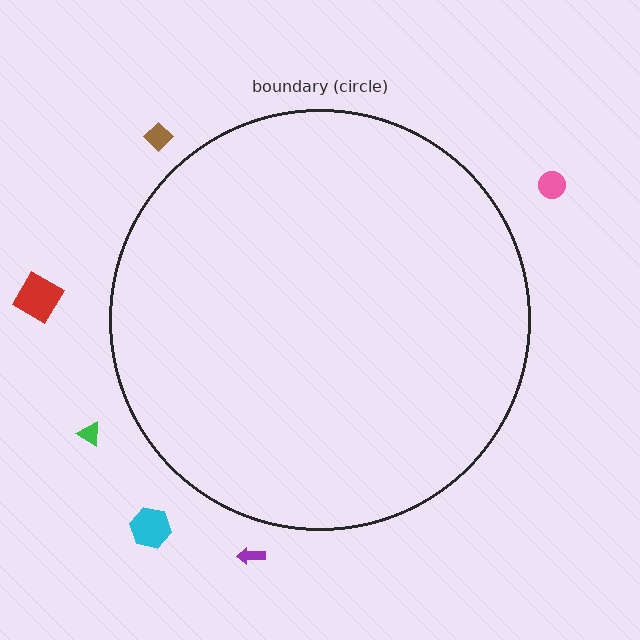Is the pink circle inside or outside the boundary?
Outside.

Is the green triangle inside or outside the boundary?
Outside.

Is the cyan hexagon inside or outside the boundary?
Outside.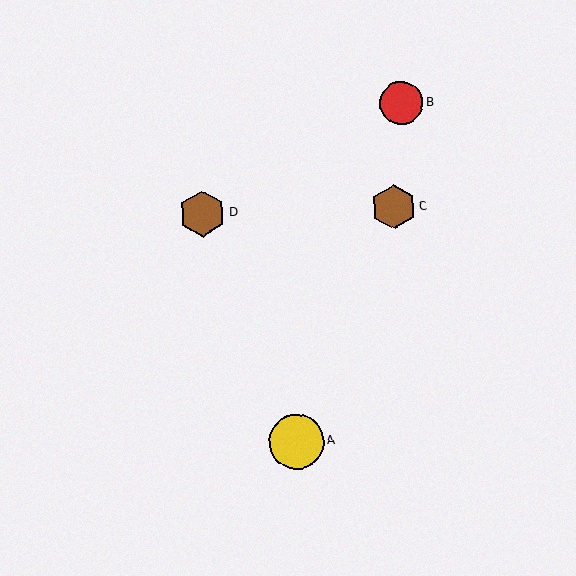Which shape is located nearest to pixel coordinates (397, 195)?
The brown hexagon (labeled C) at (394, 207) is nearest to that location.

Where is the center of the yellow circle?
The center of the yellow circle is at (297, 442).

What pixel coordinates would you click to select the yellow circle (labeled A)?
Click at (297, 442) to select the yellow circle A.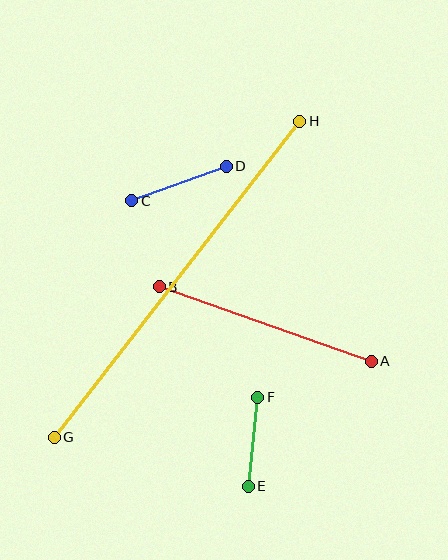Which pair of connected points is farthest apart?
Points G and H are farthest apart.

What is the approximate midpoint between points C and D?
The midpoint is at approximately (179, 184) pixels.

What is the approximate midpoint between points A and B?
The midpoint is at approximately (265, 324) pixels.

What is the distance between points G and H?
The distance is approximately 400 pixels.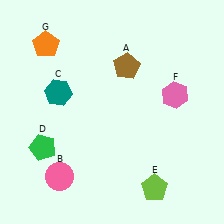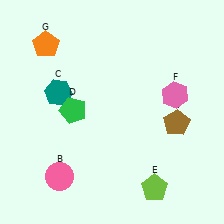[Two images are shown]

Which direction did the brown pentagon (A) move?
The brown pentagon (A) moved down.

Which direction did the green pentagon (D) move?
The green pentagon (D) moved up.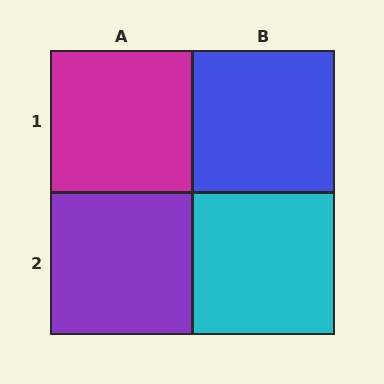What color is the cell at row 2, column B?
Cyan.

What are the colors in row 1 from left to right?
Magenta, blue.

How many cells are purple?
1 cell is purple.